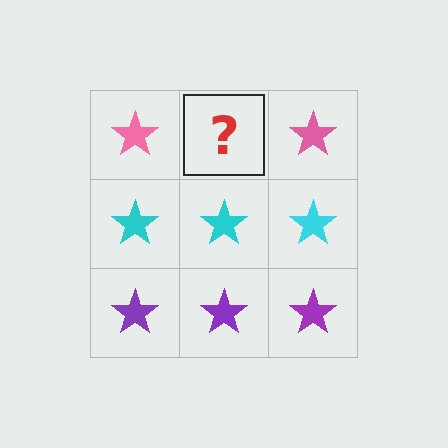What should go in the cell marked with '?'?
The missing cell should contain a pink star.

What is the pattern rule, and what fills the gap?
The rule is that each row has a consistent color. The gap should be filled with a pink star.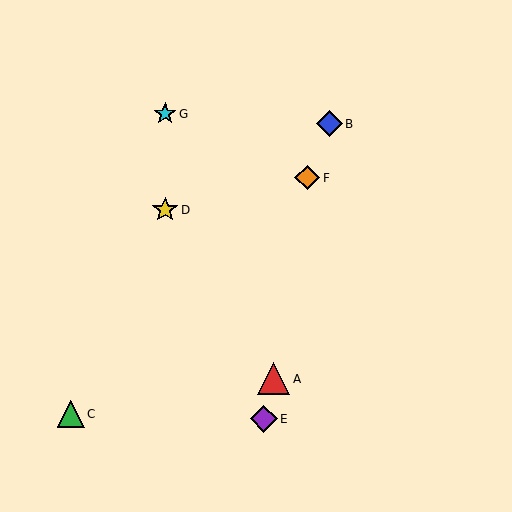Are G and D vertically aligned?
Yes, both are at x≈165.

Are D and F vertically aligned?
No, D is at x≈165 and F is at x≈307.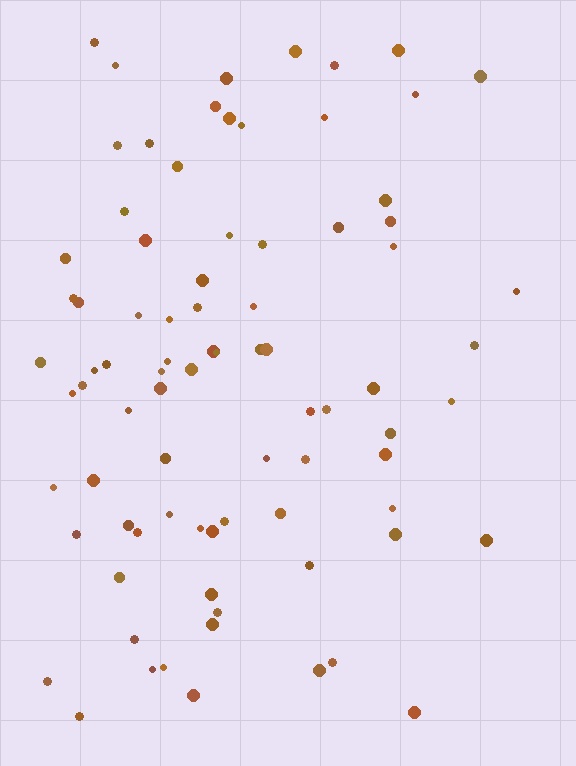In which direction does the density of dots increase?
From right to left, with the left side densest.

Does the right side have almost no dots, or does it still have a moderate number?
Still a moderate number, just noticeably fewer than the left.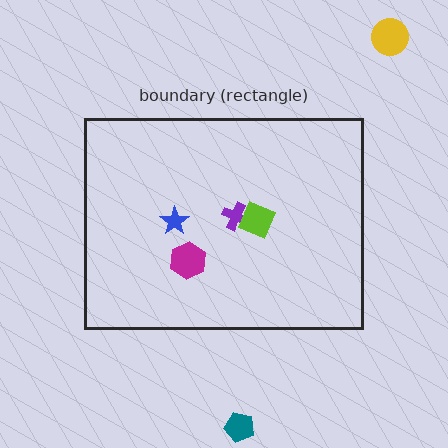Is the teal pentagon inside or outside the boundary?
Outside.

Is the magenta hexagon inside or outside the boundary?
Inside.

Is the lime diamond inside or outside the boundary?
Inside.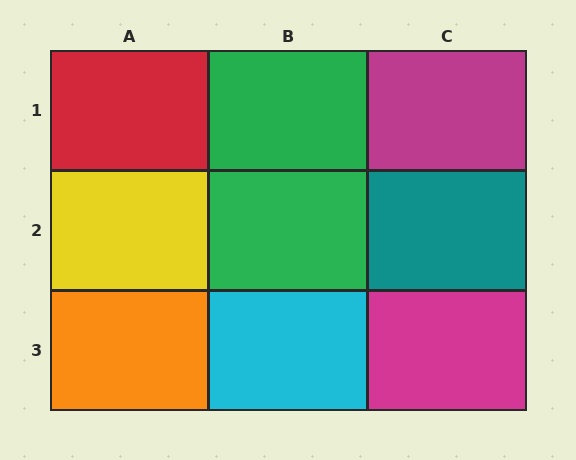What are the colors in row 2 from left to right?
Yellow, green, teal.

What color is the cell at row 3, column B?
Cyan.